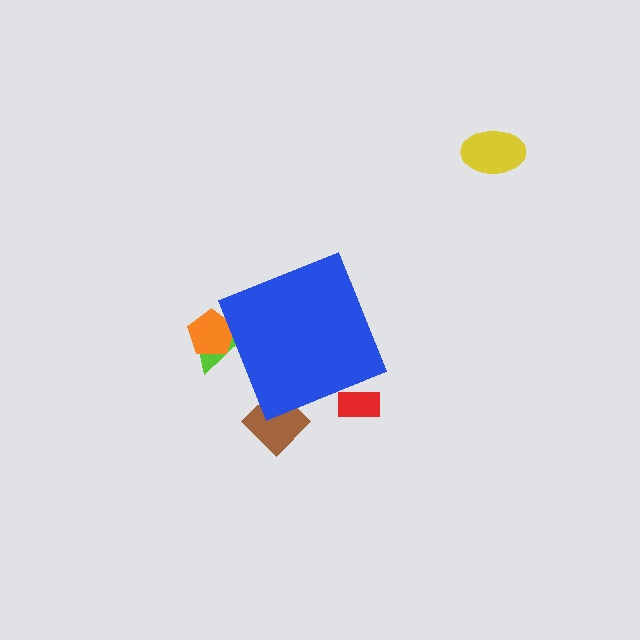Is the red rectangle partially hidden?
Yes, the red rectangle is partially hidden behind the blue diamond.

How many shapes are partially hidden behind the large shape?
4 shapes are partially hidden.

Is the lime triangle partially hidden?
Yes, the lime triangle is partially hidden behind the blue diamond.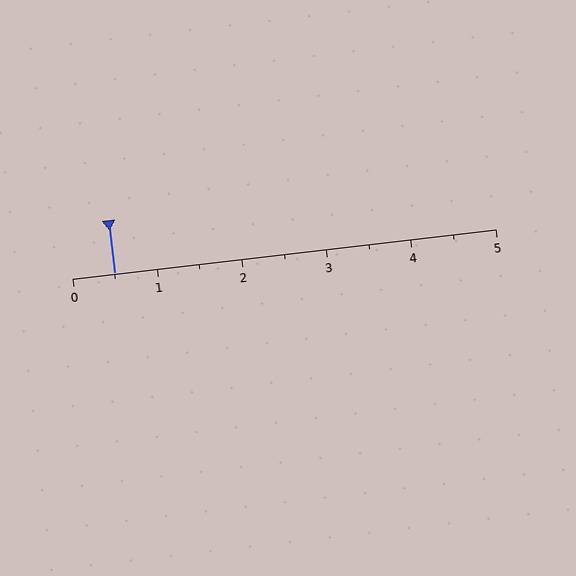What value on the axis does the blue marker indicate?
The marker indicates approximately 0.5.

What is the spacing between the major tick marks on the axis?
The major ticks are spaced 1 apart.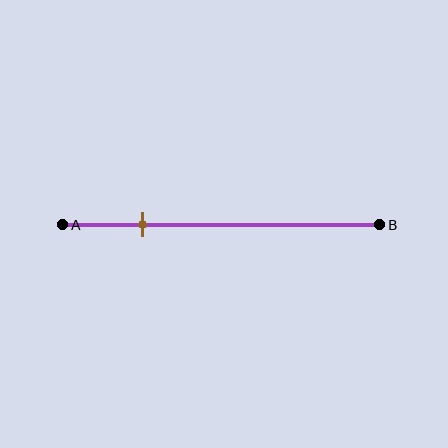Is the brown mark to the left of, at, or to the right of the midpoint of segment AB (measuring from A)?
The brown mark is to the left of the midpoint of segment AB.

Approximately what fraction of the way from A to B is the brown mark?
The brown mark is approximately 25% of the way from A to B.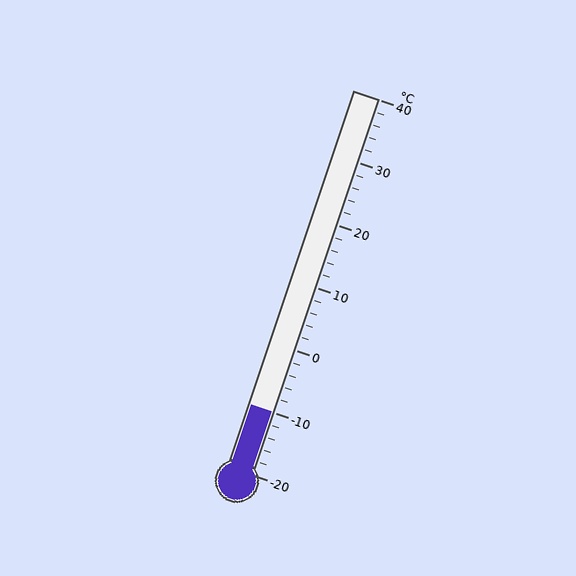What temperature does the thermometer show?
The thermometer shows approximately -10°C.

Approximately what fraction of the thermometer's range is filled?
The thermometer is filled to approximately 15% of its range.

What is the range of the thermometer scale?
The thermometer scale ranges from -20°C to 40°C.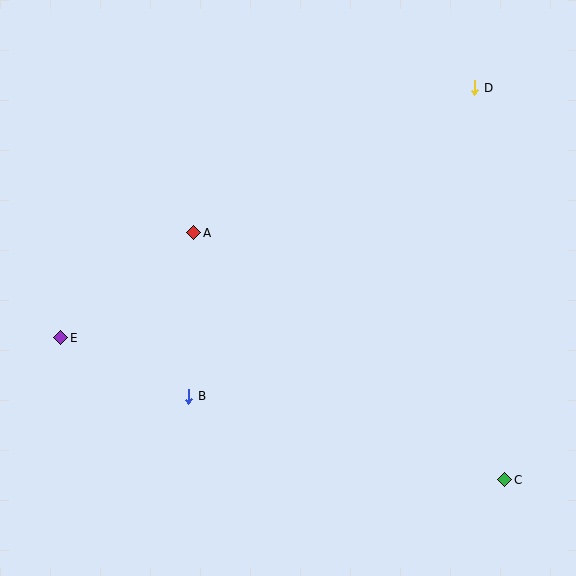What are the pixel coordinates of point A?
Point A is at (194, 233).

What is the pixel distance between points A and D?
The distance between A and D is 316 pixels.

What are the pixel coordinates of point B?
Point B is at (189, 396).